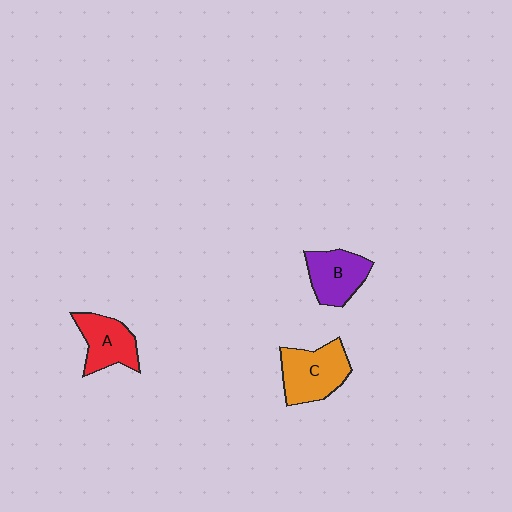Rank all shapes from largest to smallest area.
From largest to smallest: C (orange), B (purple), A (red).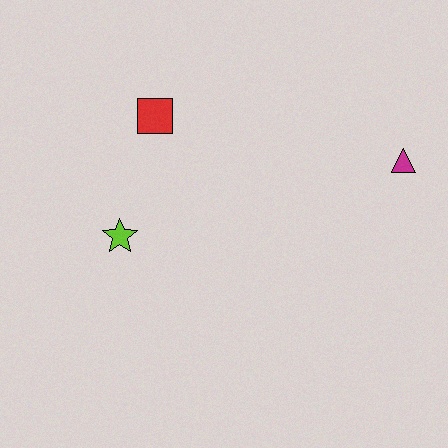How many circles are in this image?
There are no circles.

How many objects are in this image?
There are 3 objects.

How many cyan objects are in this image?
There are no cyan objects.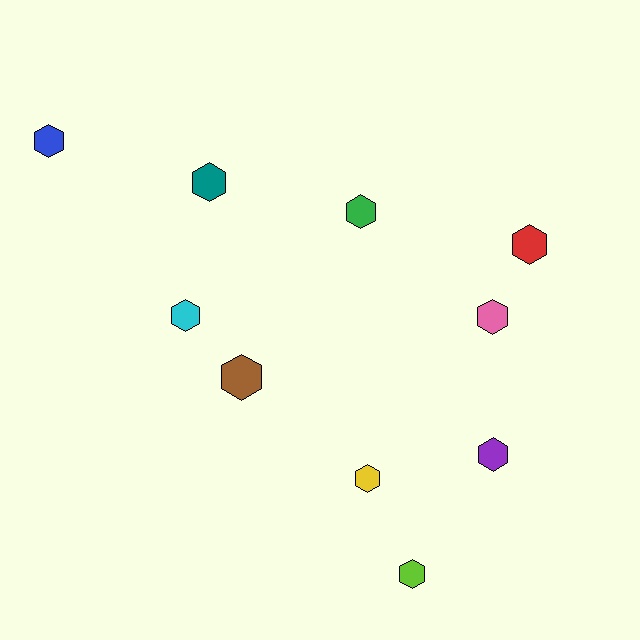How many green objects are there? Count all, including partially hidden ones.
There is 1 green object.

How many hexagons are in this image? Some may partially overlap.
There are 10 hexagons.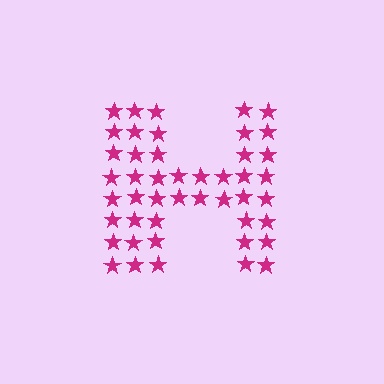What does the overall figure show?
The overall figure shows the letter H.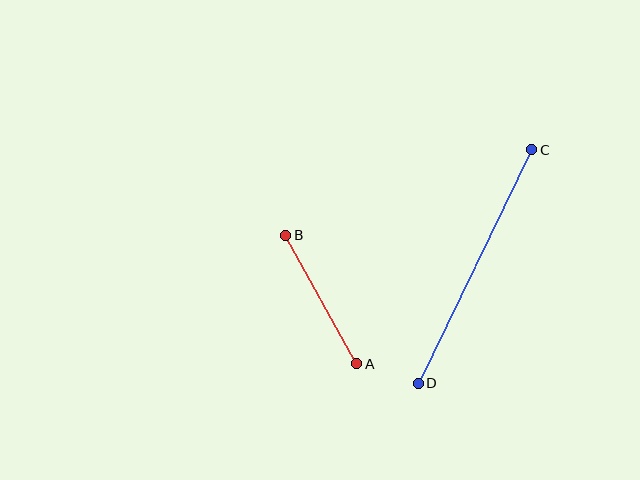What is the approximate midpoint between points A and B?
The midpoint is at approximately (321, 300) pixels.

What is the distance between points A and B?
The distance is approximately 147 pixels.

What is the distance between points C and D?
The distance is approximately 260 pixels.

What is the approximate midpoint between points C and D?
The midpoint is at approximately (475, 266) pixels.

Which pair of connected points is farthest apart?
Points C and D are farthest apart.